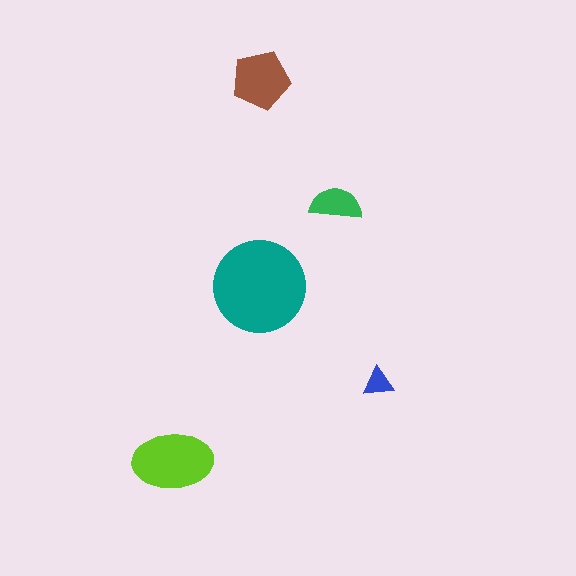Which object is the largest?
The teal circle.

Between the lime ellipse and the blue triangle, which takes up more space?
The lime ellipse.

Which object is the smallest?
The blue triangle.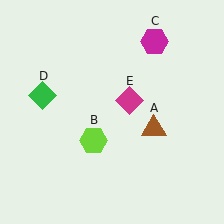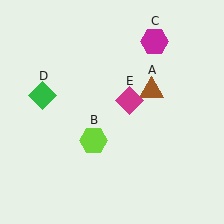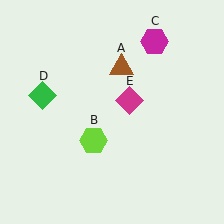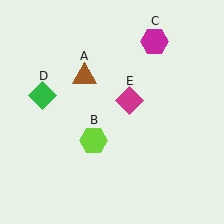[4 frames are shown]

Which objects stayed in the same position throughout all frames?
Lime hexagon (object B) and magenta hexagon (object C) and green diamond (object D) and magenta diamond (object E) remained stationary.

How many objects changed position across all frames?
1 object changed position: brown triangle (object A).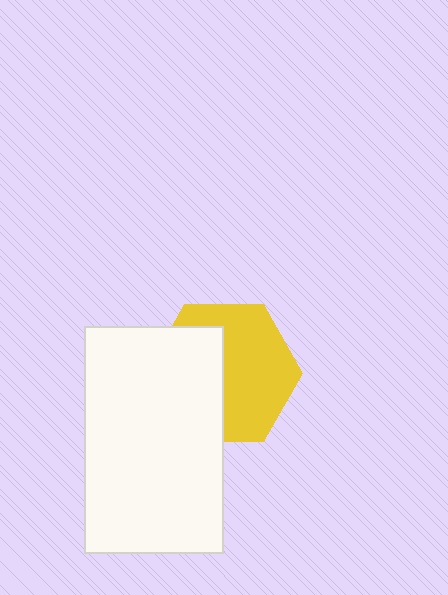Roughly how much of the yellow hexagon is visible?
About half of it is visible (roughly 56%).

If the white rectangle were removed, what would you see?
You would see the complete yellow hexagon.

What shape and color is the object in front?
The object in front is a white rectangle.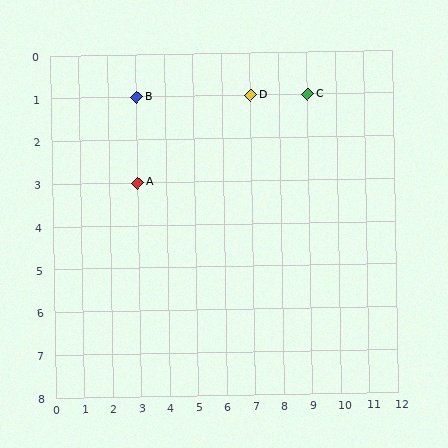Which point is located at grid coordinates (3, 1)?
Point B is at (3, 1).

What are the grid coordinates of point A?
Point A is at grid coordinates (3, 3).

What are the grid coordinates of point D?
Point D is at grid coordinates (7, 1).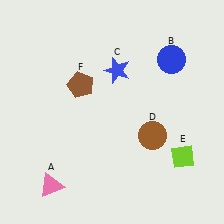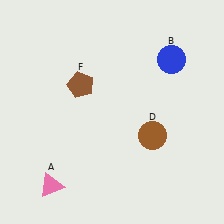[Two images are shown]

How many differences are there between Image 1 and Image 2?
There are 2 differences between the two images.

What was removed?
The lime diamond (E), the blue star (C) were removed in Image 2.